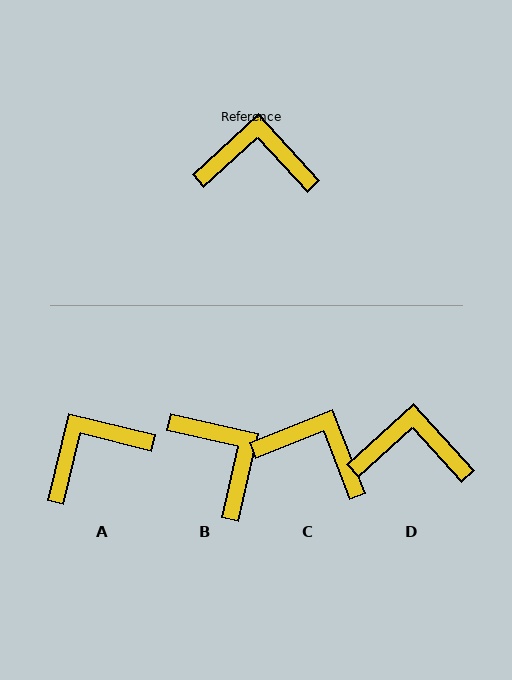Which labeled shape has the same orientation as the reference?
D.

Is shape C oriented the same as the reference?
No, it is off by about 21 degrees.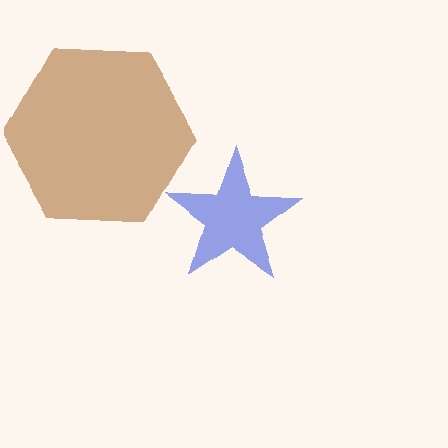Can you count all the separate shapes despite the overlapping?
Yes, there are 2 separate shapes.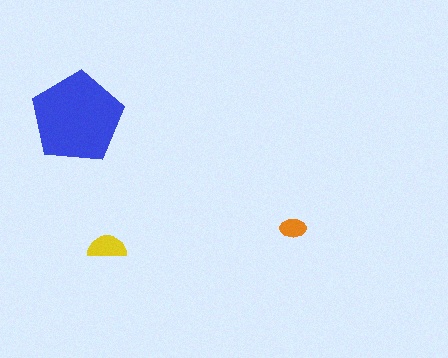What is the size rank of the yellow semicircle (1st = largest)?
2nd.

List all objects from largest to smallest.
The blue pentagon, the yellow semicircle, the orange ellipse.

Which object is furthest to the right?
The orange ellipse is rightmost.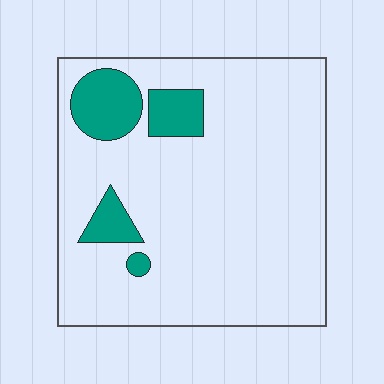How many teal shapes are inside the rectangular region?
4.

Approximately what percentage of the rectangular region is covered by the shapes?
Approximately 15%.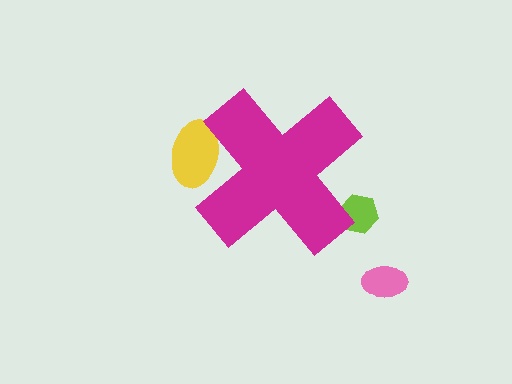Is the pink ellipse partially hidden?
No, the pink ellipse is fully visible.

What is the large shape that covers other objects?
A magenta cross.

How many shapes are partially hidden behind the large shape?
2 shapes are partially hidden.